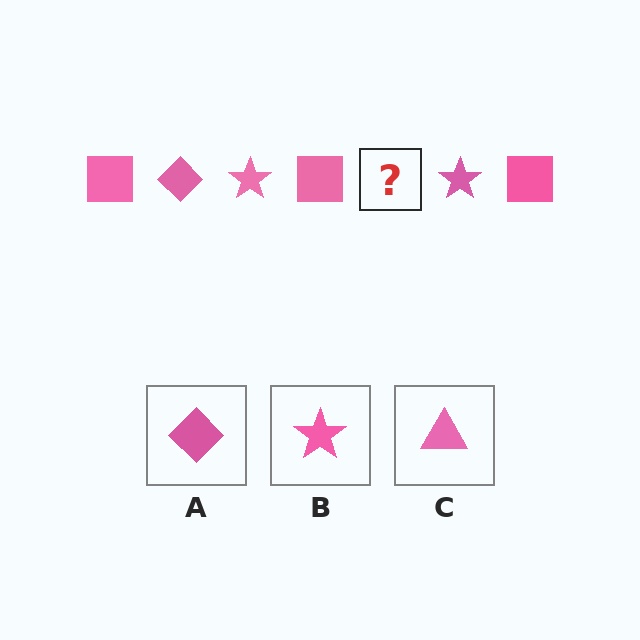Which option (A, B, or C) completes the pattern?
A.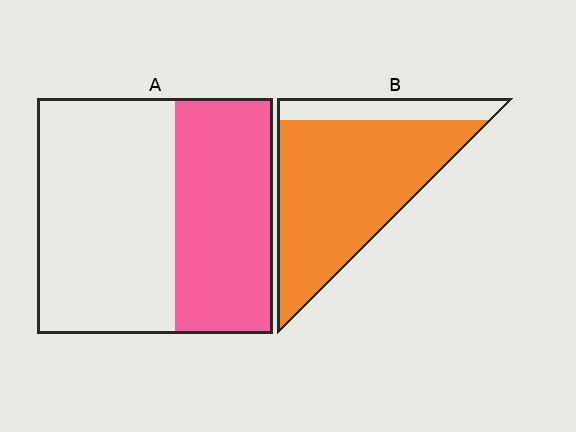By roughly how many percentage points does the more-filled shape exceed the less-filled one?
By roughly 40 percentage points (B over A).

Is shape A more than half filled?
No.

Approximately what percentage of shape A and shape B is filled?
A is approximately 40% and B is approximately 80%.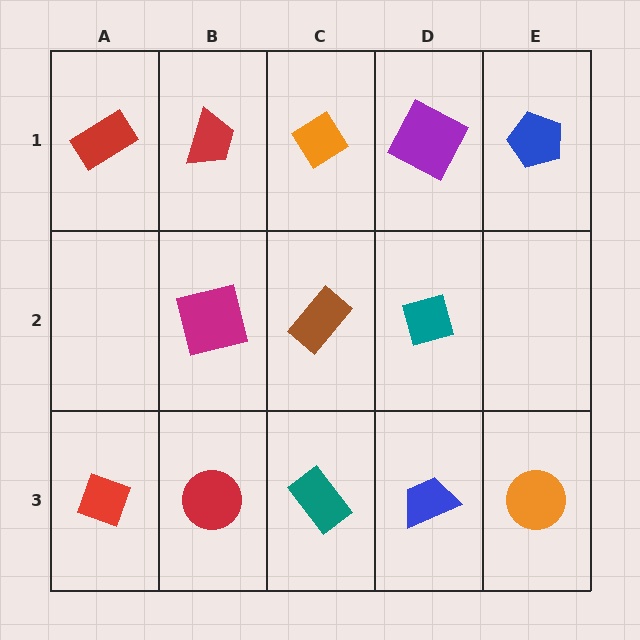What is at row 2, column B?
A magenta square.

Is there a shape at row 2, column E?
No, that cell is empty.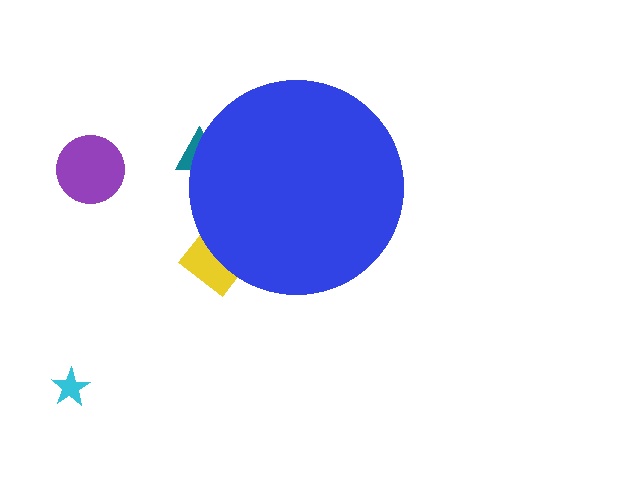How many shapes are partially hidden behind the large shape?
2 shapes are partially hidden.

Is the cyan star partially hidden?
No, the cyan star is fully visible.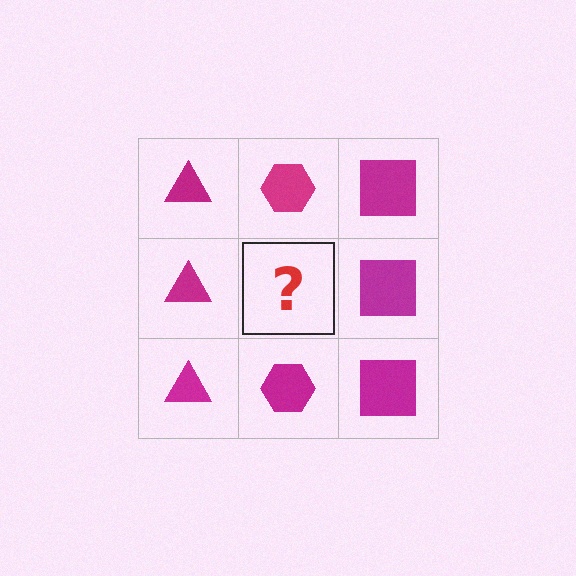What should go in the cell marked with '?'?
The missing cell should contain a magenta hexagon.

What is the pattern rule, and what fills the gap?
The rule is that each column has a consistent shape. The gap should be filled with a magenta hexagon.